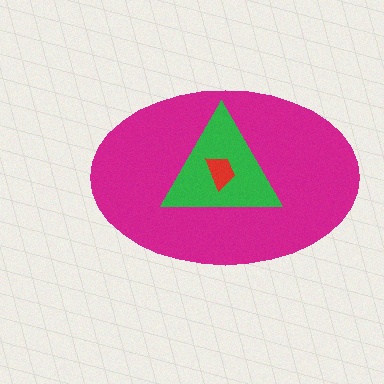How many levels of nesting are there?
3.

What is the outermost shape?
The magenta ellipse.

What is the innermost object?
The red trapezoid.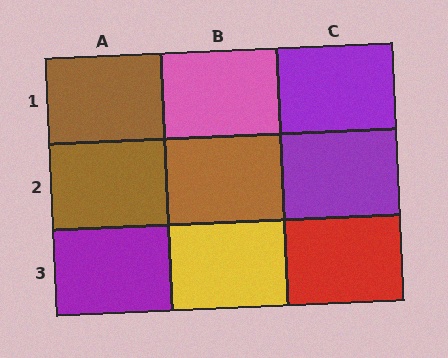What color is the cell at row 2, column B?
Brown.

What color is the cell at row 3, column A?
Purple.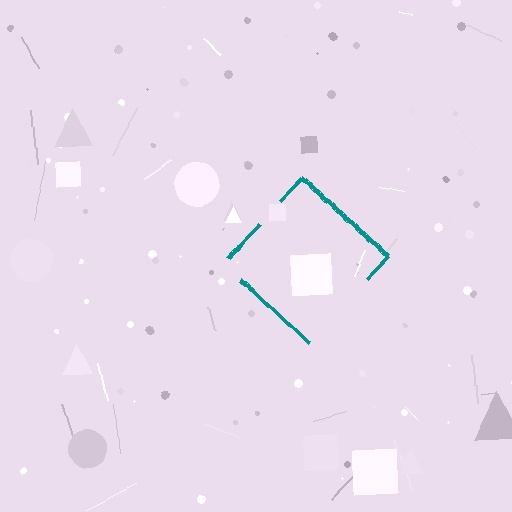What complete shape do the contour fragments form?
The contour fragments form a diamond.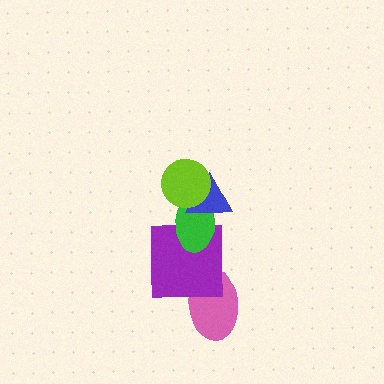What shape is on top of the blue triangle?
The lime circle is on top of the blue triangle.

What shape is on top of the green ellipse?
The blue triangle is on top of the green ellipse.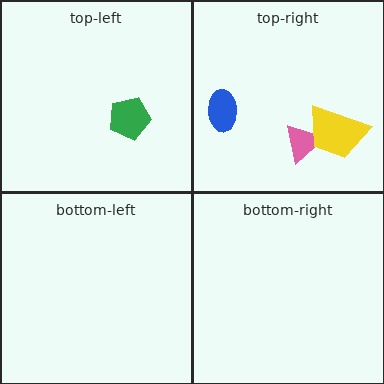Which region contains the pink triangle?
The top-right region.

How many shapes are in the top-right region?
3.